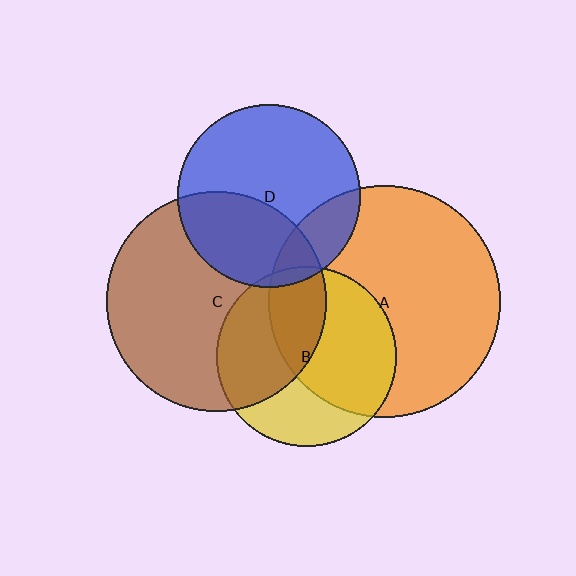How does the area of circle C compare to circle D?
Approximately 1.4 times.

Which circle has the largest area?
Circle A (orange).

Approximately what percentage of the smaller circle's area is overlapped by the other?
Approximately 15%.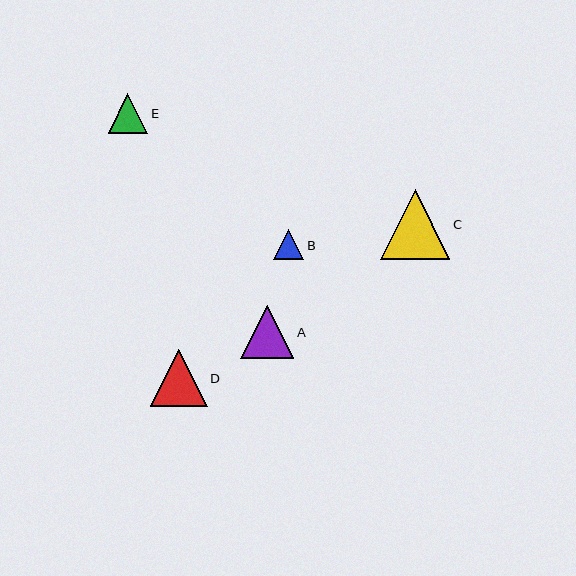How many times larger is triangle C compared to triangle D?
Triangle C is approximately 1.2 times the size of triangle D.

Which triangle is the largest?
Triangle C is the largest with a size of approximately 69 pixels.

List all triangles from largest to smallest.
From largest to smallest: C, D, A, E, B.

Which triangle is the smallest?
Triangle B is the smallest with a size of approximately 30 pixels.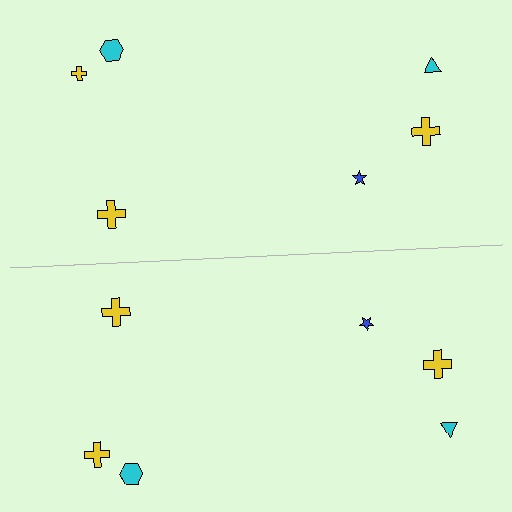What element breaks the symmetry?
The yellow cross on the bottom side has a different size than its mirror counterpart.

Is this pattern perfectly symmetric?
No, the pattern is not perfectly symmetric. The yellow cross on the bottom side has a different size than its mirror counterpart.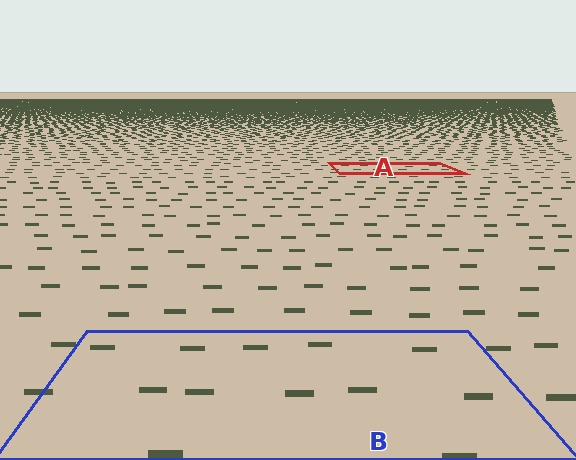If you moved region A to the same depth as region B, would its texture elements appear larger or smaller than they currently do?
They would appear larger. At a closer depth, the same texture elements are projected at a bigger on-screen size.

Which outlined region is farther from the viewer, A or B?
Region A is farther from the viewer — the texture elements inside it appear smaller and more densely packed.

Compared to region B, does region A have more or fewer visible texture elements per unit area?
Region A has more texture elements per unit area — they are packed more densely because it is farther away.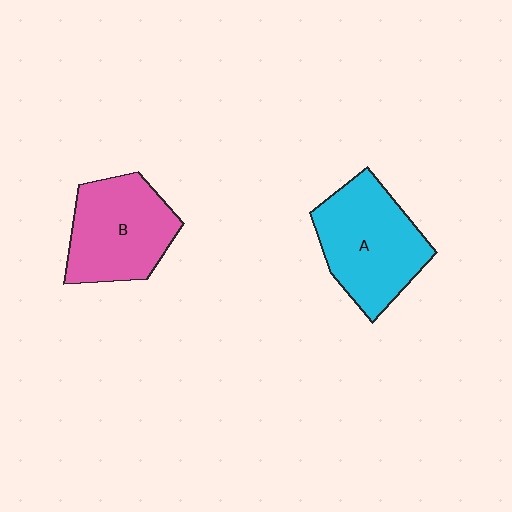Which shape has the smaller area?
Shape B (pink).